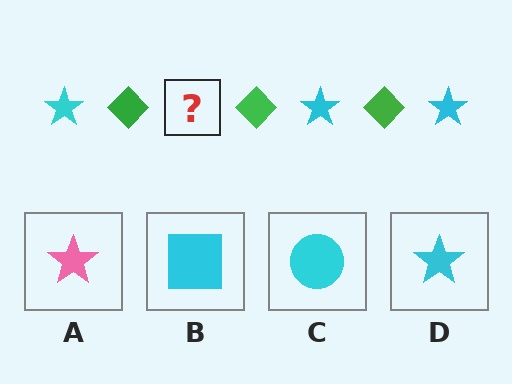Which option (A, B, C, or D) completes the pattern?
D.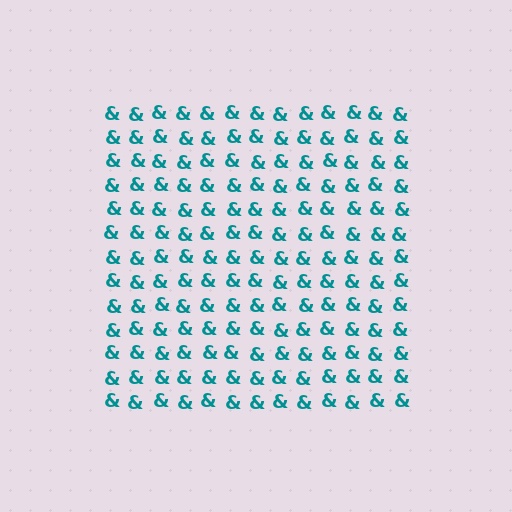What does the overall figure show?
The overall figure shows a square.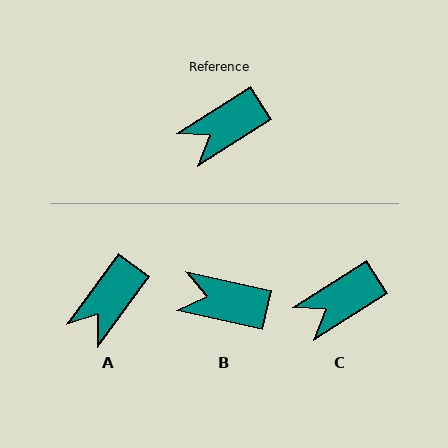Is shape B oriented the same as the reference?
No, it is off by about 45 degrees.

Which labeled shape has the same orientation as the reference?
C.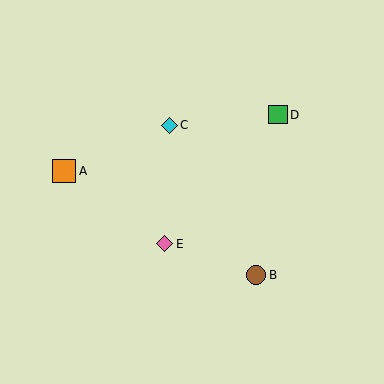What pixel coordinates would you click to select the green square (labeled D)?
Click at (278, 115) to select the green square D.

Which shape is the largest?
The orange square (labeled A) is the largest.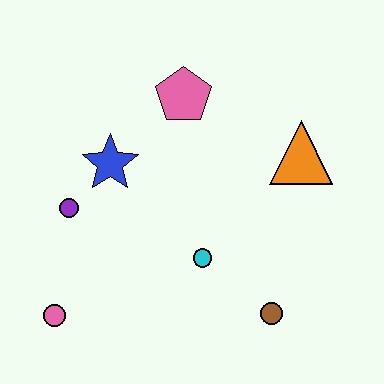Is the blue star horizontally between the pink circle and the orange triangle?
Yes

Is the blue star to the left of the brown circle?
Yes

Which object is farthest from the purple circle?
The orange triangle is farthest from the purple circle.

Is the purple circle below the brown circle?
No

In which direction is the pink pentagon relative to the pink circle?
The pink pentagon is above the pink circle.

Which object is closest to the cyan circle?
The brown circle is closest to the cyan circle.